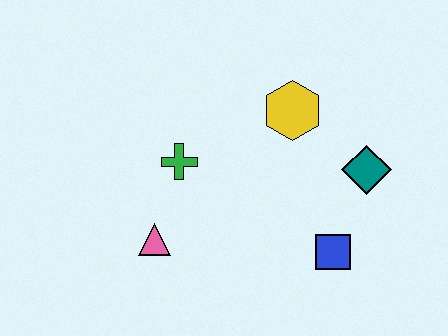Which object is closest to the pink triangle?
The green cross is closest to the pink triangle.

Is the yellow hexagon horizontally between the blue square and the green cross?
Yes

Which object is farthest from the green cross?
The teal diamond is farthest from the green cross.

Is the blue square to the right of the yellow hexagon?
Yes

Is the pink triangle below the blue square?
No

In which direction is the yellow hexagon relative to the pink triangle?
The yellow hexagon is to the right of the pink triangle.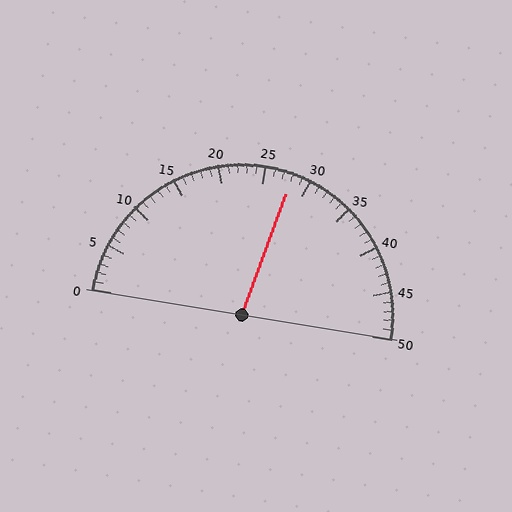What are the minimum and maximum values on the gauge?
The gauge ranges from 0 to 50.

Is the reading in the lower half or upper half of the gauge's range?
The reading is in the upper half of the range (0 to 50).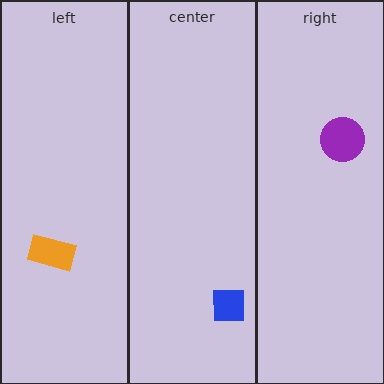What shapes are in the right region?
The purple circle.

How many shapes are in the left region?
1.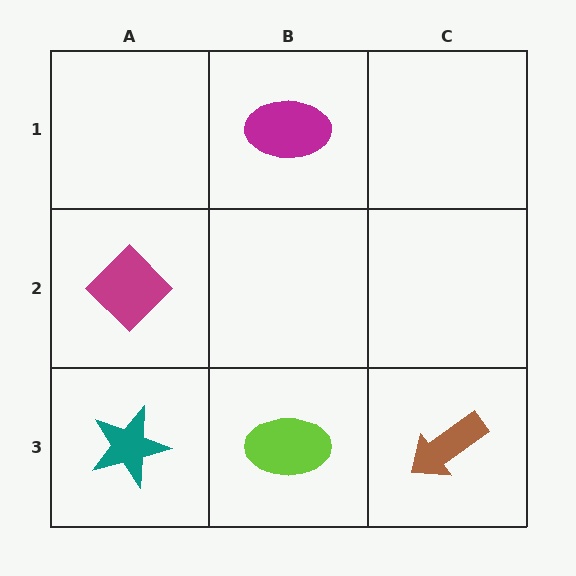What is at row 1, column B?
A magenta ellipse.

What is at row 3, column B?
A lime ellipse.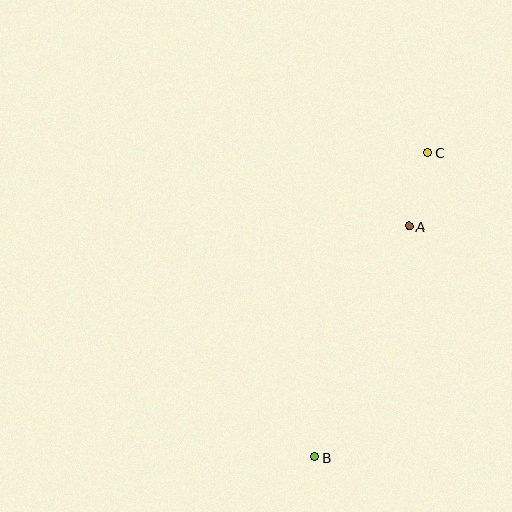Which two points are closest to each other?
Points A and C are closest to each other.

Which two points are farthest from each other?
Points B and C are farthest from each other.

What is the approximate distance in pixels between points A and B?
The distance between A and B is approximately 249 pixels.